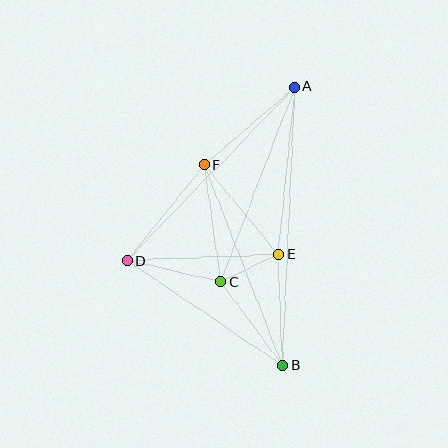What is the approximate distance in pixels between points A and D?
The distance between A and D is approximately 241 pixels.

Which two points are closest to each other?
Points C and E are closest to each other.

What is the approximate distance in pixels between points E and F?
The distance between E and F is approximately 116 pixels.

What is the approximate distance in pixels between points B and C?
The distance between B and C is approximately 104 pixels.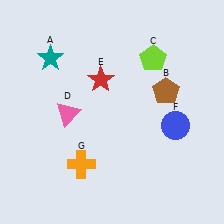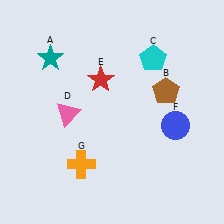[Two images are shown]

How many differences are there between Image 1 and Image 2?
There is 1 difference between the two images.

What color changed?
The pentagon (C) changed from lime in Image 1 to cyan in Image 2.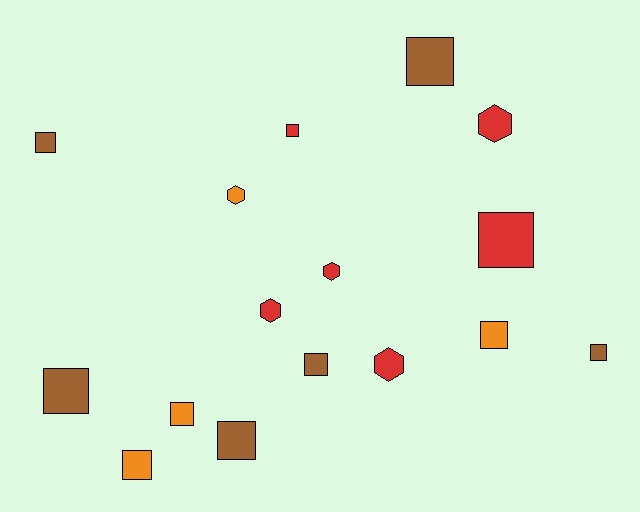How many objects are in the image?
There are 16 objects.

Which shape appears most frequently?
Square, with 11 objects.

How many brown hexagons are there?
There are no brown hexagons.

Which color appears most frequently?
Red, with 6 objects.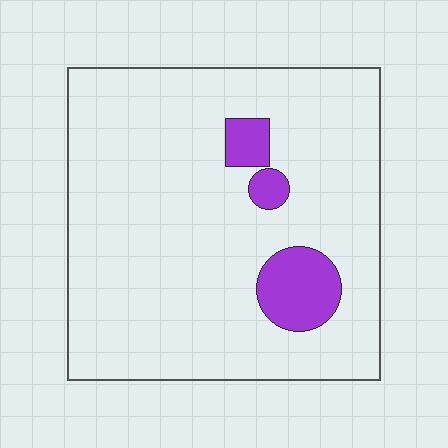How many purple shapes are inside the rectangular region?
3.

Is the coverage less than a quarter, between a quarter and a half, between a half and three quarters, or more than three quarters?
Less than a quarter.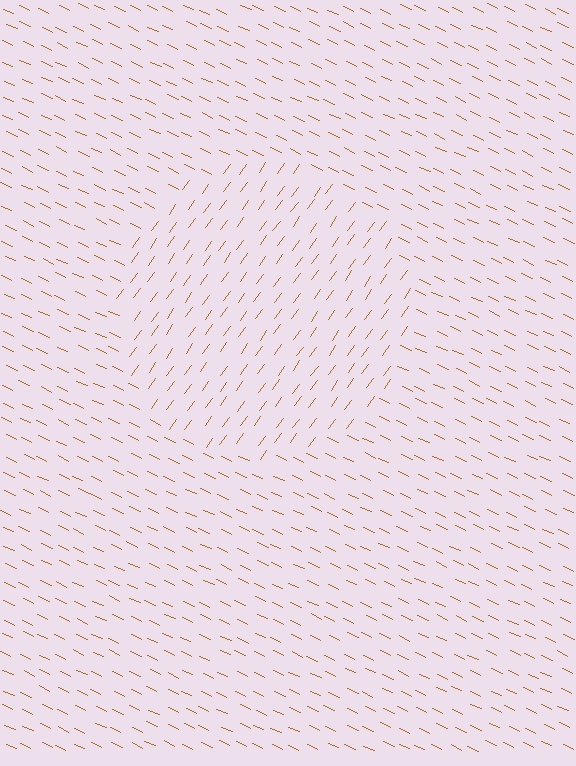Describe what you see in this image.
The image is filled with small brown line segments. A circle region in the image has lines oriented differently from the surrounding lines, creating a visible texture boundary.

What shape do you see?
I see a circle.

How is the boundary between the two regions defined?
The boundary is defined purely by a change in line orientation (approximately 79 degrees difference). All lines are the same color and thickness.